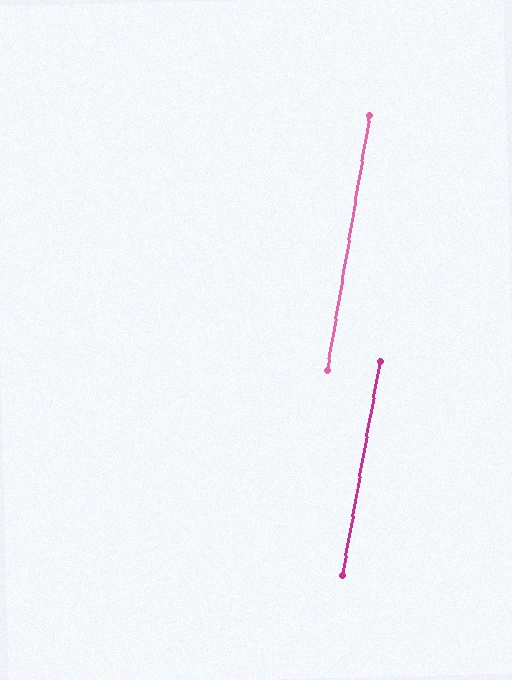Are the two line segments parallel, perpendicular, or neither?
Parallel — their directions differ by only 0.5°.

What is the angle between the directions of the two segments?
Approximately 0 degrees.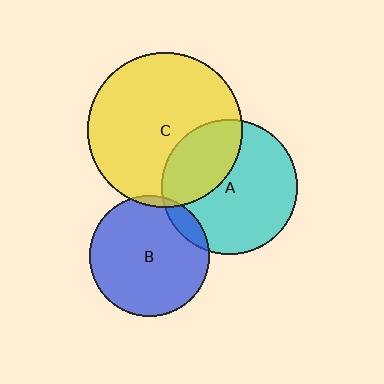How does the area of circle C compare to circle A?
Approximately 1.3 times.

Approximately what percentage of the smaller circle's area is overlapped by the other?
Approximately 10%.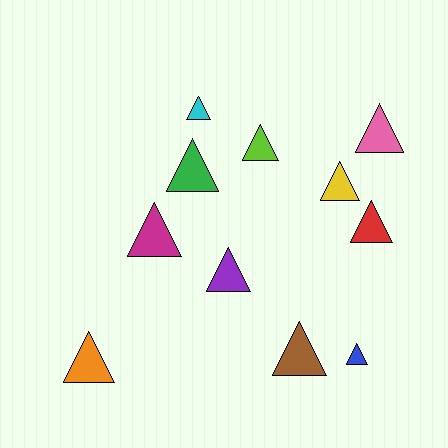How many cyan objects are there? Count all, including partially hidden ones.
There is 1 cyan object.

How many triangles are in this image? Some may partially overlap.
There are 11 triangles.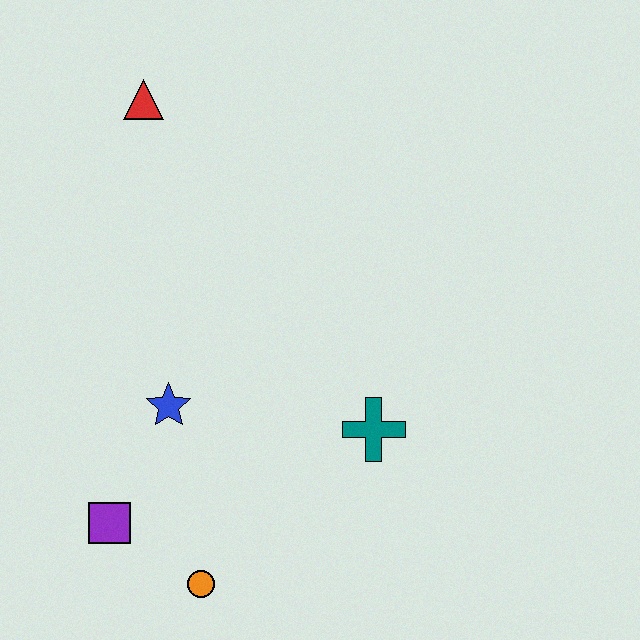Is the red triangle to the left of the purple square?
No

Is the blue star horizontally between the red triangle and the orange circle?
Yes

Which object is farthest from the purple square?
The red triangle is farthest from the purple square.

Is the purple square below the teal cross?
Yes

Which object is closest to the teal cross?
The blue star is closest to the teal cross.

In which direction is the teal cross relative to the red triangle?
The teal cross is below the red triangle.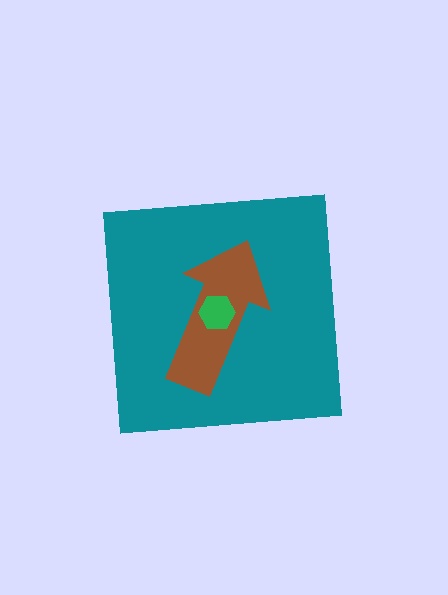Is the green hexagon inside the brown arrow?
Yes.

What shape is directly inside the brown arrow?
The green hexagon.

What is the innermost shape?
The green hexagon.